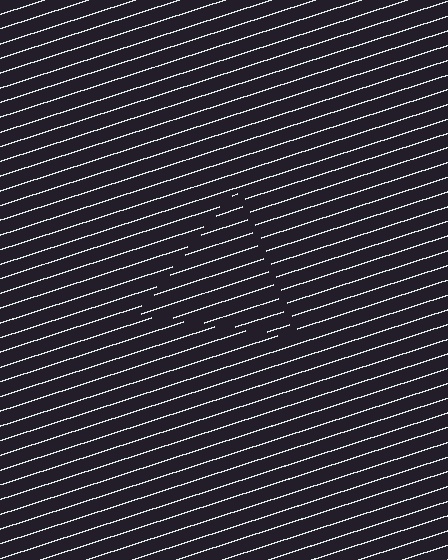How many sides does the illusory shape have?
3 sides — the line-ends trace a triangle.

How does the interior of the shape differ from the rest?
The interior of the shape contains the same grating, shifted by half a period — the contour is defined by the phase discontinuity where line-ends from the inner and outer gratings abut.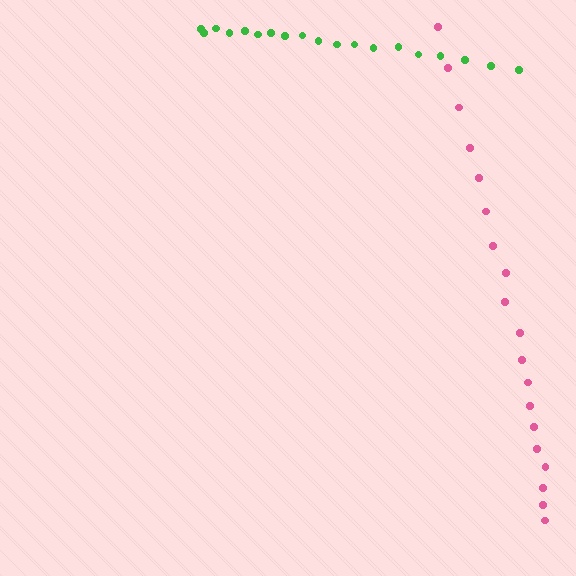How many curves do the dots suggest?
There are 2 distinct paths.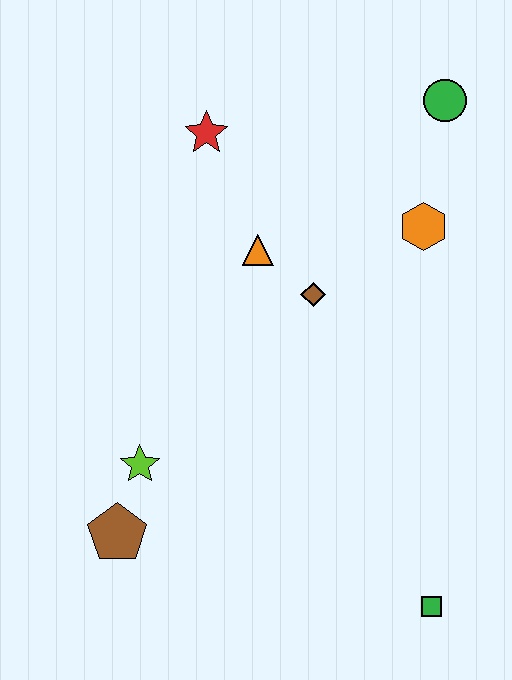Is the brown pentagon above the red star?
No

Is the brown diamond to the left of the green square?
Yes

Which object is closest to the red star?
The orange triangle is closest to the red star.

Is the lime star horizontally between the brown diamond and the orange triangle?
No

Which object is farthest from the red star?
The green square is farthest from the red star.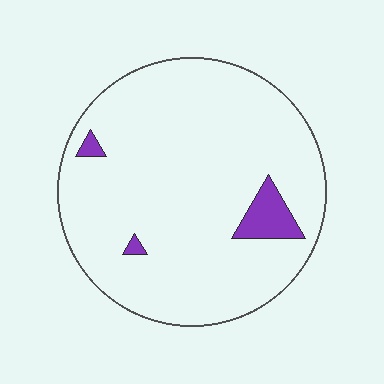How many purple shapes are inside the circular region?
3.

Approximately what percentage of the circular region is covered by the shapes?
Approximately 5%.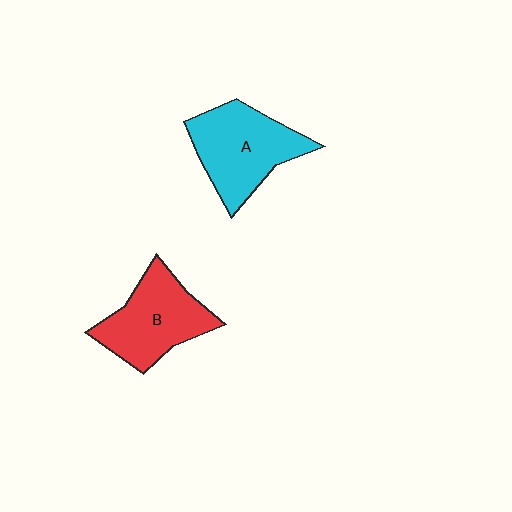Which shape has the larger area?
Shape A (cyan).